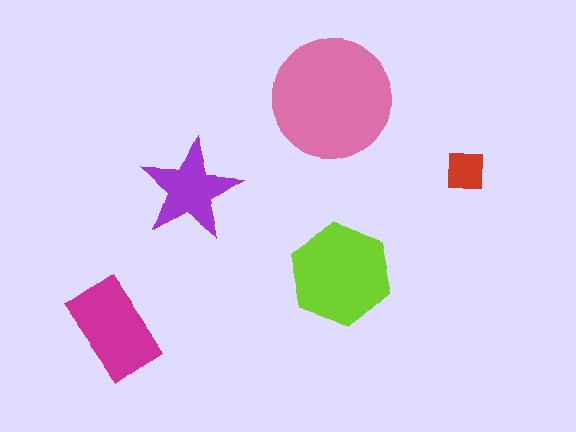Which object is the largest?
The pink circle.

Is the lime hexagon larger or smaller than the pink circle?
Smaller.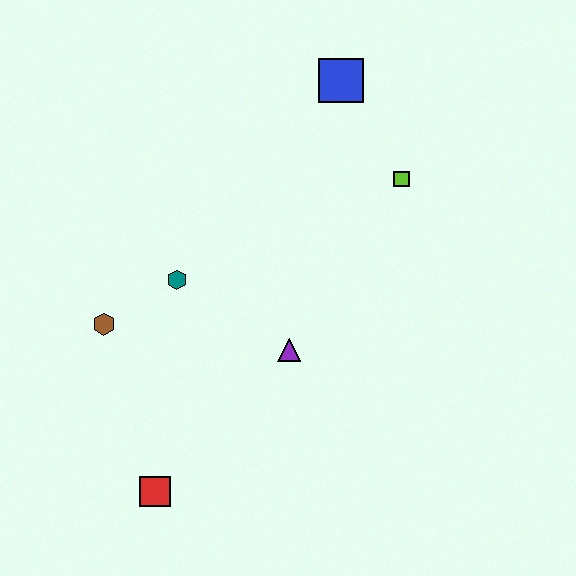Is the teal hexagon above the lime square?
No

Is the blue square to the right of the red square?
Yes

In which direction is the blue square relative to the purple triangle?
The blue square is above the purple triangle.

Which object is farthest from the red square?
The blue square is farthest from the red square.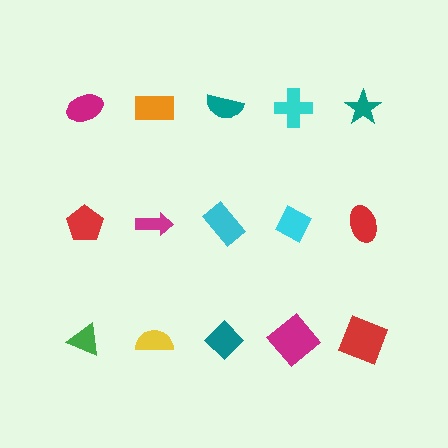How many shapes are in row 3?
5 shapes.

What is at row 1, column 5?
A teal star.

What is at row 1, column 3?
A teal semicircle.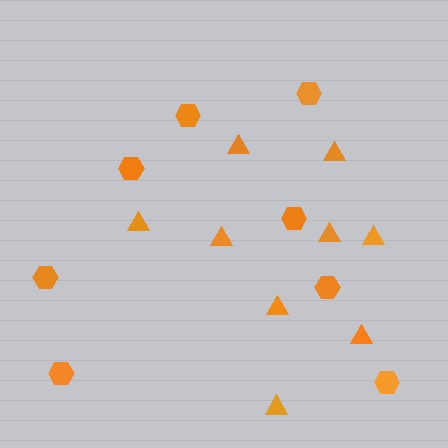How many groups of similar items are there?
There are 2 groups: one group of hexagons (8) and one group of triangles (9).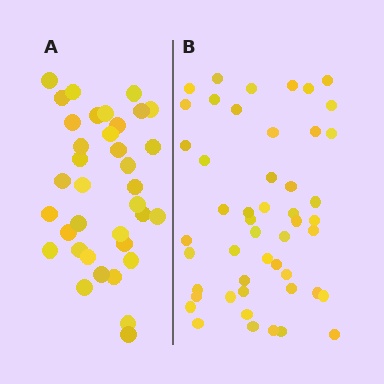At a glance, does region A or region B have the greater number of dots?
Region B (the right region) has more dots.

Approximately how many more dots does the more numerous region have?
Region B has approximately 15 more dots than region A.